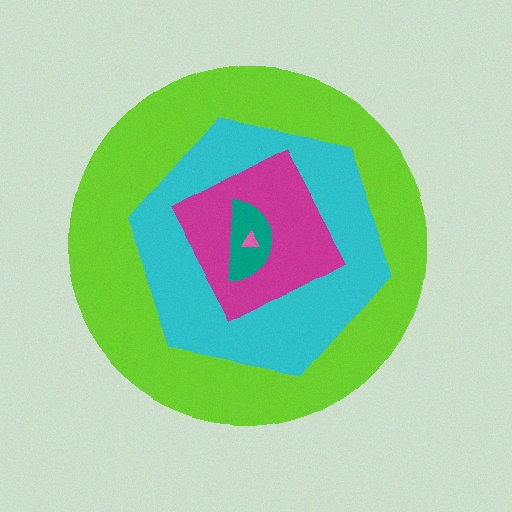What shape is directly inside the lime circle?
The cyan hexagon.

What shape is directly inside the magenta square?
The teal semicircle.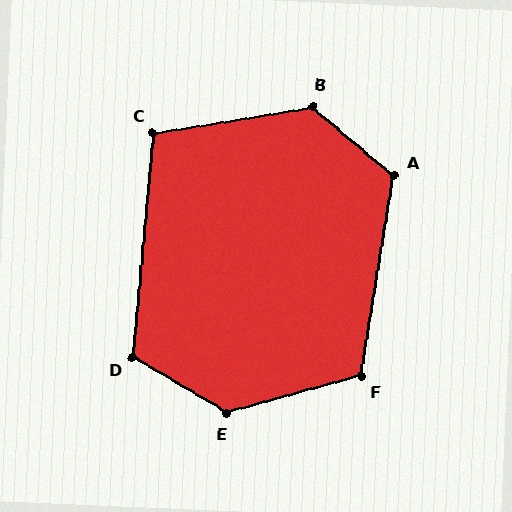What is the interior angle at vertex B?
Approximately 130 degrees (obtuse).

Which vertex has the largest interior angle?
E, at approximately 134 degrees.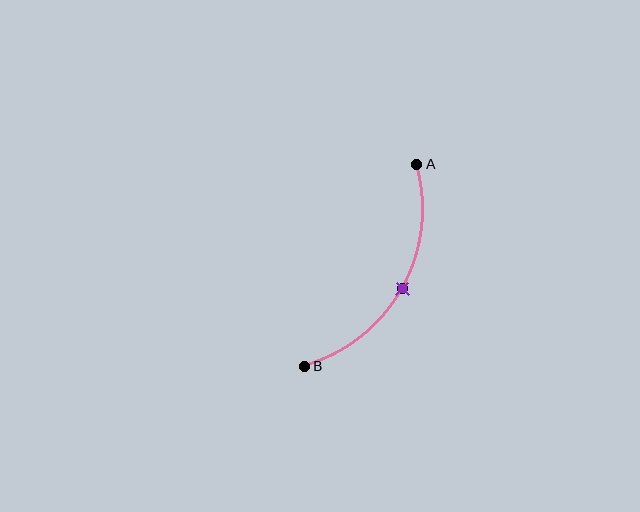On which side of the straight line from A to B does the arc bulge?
The arc bulges to the right of the straight line connecting A and B.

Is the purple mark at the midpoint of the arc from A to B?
Yes. The purple mark lies on the arc at equal arc-length from both A and B — it is the arc midpoint.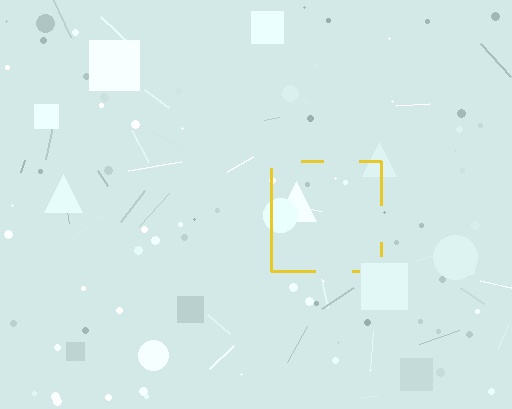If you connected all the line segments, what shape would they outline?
They would outline a square.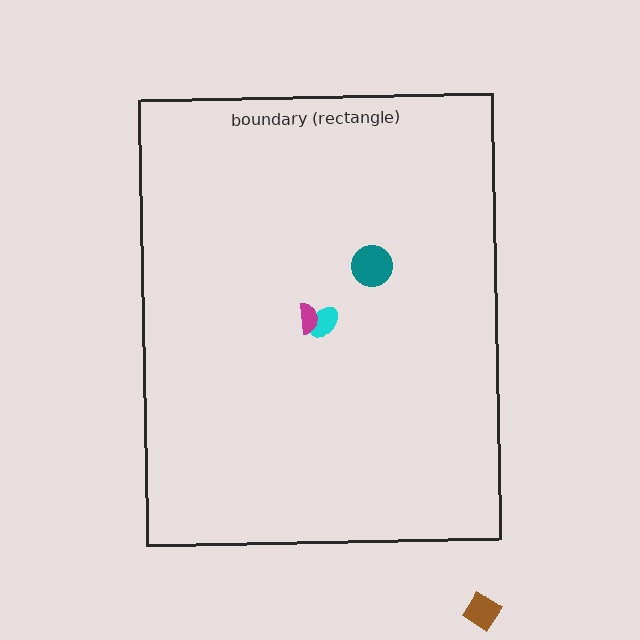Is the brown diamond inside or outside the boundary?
Outside.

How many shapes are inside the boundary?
3 inside, 1 outside.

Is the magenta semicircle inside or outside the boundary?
Inside.